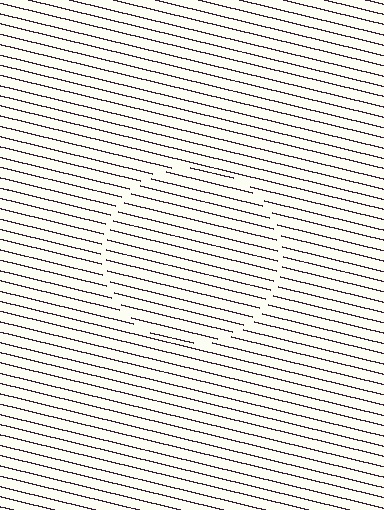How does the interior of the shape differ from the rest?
The interior of the shape contains the same grating, shifted by half a period — the contour is defined by the phase discontinuity where line-ends from the inner and outer gratings abut.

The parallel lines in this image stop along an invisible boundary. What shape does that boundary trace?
An illusory circle. The interior of the shape contains the same grating, shifted by half a period — the contour is defined by the phase discontinuity where line-ends from the inner and outer gratings abut.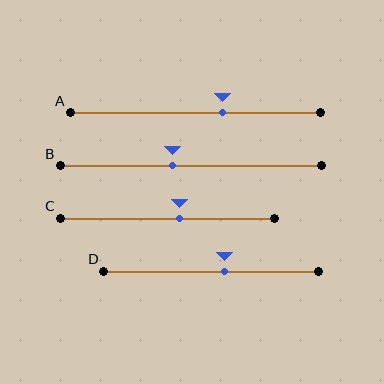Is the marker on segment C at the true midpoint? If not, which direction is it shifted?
No, the marker on segment C is shifted to the right by about 6% of the segment length.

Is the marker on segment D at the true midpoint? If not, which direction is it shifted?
No, the marker on segment D is shifted to the right by about 6% of the segment length.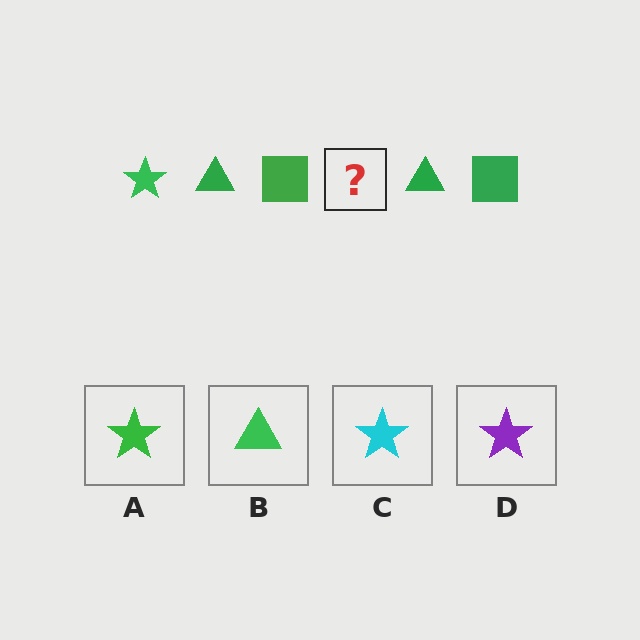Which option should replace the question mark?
Option A.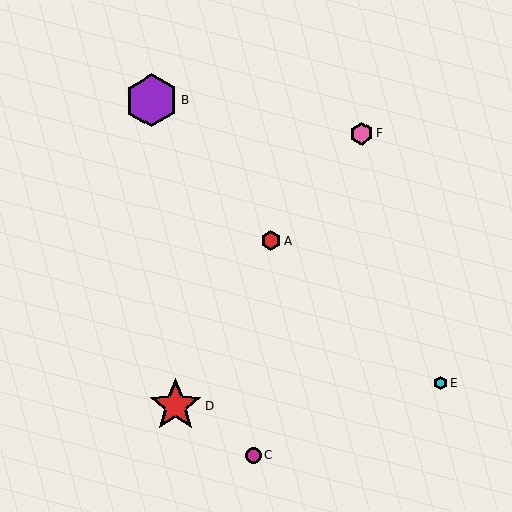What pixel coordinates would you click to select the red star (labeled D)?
Click at (175, 406) to select the red star D.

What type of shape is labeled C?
Shape C is a magenta circle.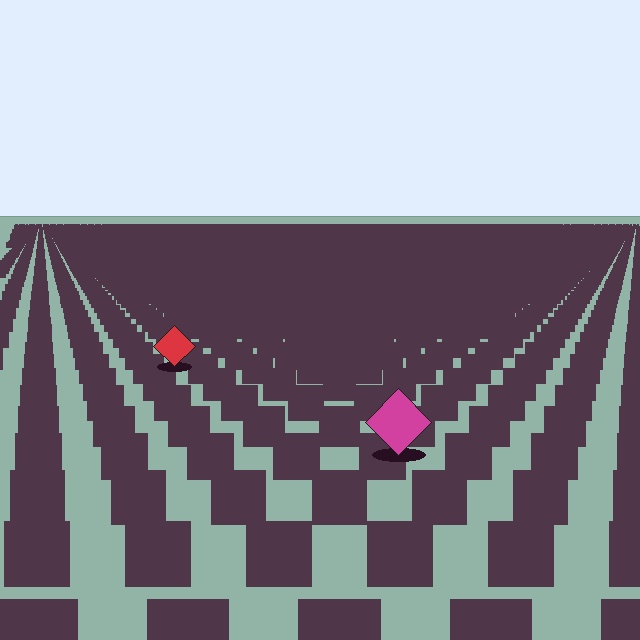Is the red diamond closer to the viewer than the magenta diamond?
No. The magenta diamond is closer — you can tell from the texture gradient: the ground texture is coarser near it.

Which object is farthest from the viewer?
The red diamond is farthest from the viewer. It appears smaller and the ground texture around it is denser.